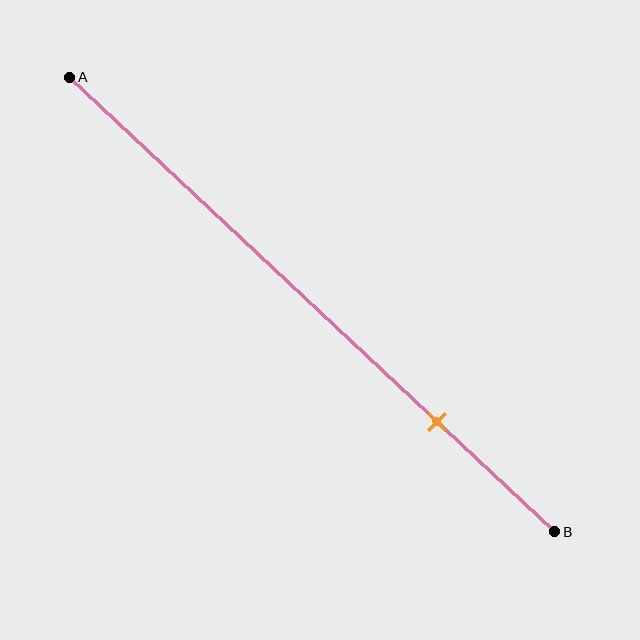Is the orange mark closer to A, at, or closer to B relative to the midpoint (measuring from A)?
The orange mark is closer to point B than the midpoint of segment AB.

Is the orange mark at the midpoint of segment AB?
No, the mark is at about 75% from A, not at the 50% midpoint.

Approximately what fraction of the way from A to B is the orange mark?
The orange mark is approximately 75% of the way from A to B.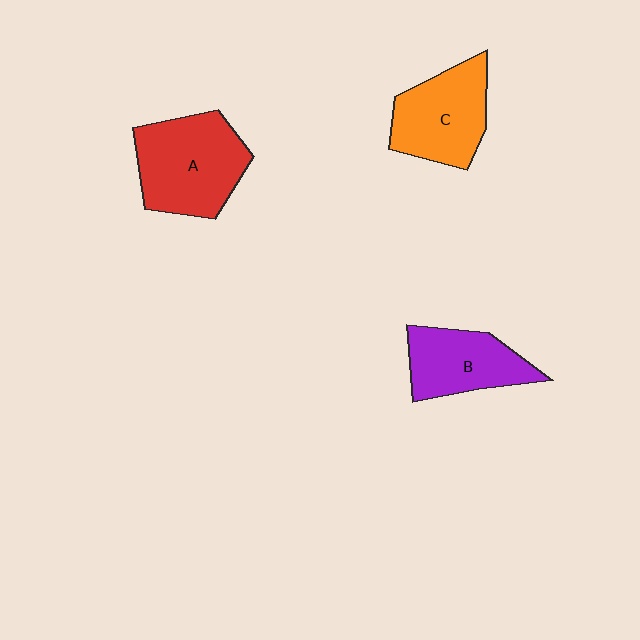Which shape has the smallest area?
Shape B (purple).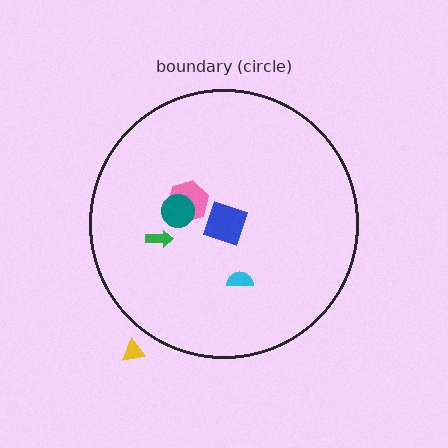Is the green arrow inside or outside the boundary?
Inside.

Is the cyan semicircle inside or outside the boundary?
Inside.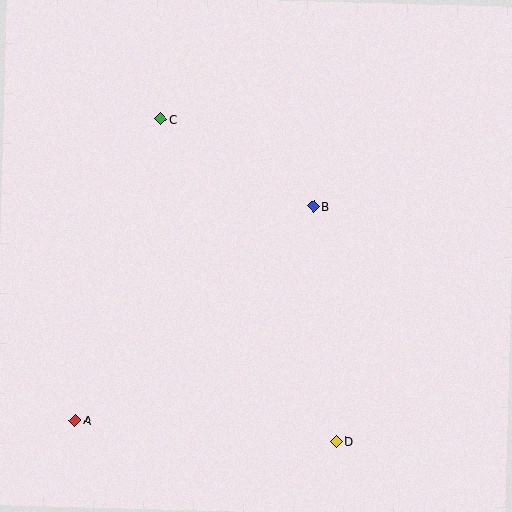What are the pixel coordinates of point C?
Point C is at (161, 119).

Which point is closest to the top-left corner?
Point C is closest to the top-left corner.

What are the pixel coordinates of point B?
Point B is at (313, 206).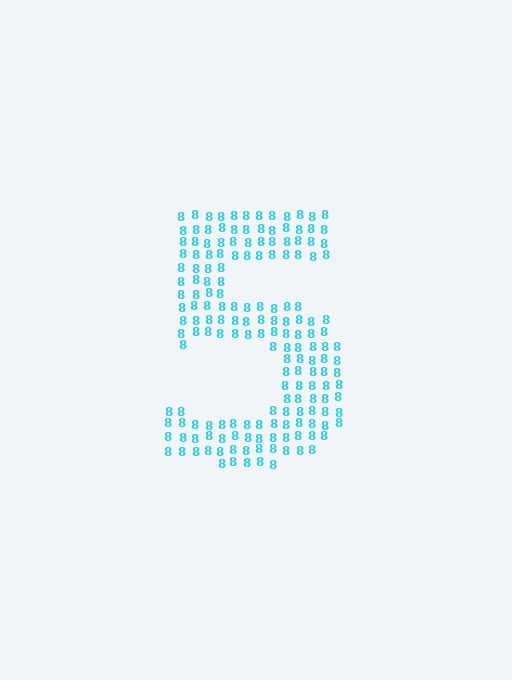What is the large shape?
The large shape is the digit 5.